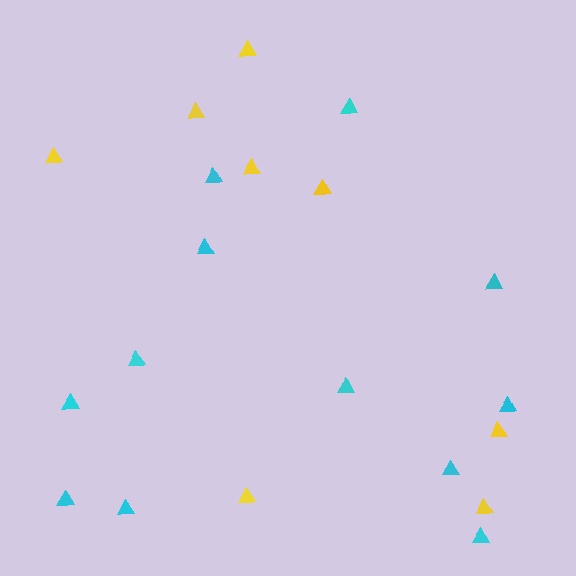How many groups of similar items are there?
There are 2 groups: one group of cyan triangles (12) and one group of yellow triangles (8).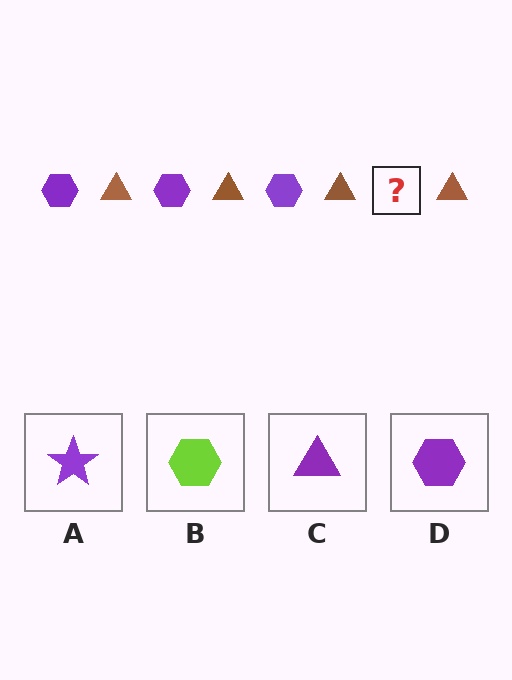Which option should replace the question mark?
Option D.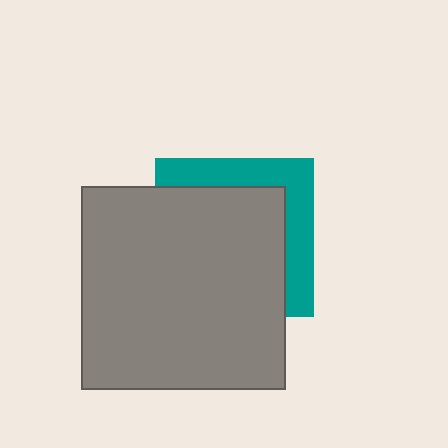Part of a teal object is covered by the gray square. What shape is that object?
It is a square.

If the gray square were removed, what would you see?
You would see the complete teal square.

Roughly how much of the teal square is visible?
A small part of it is visible (roughly 32%).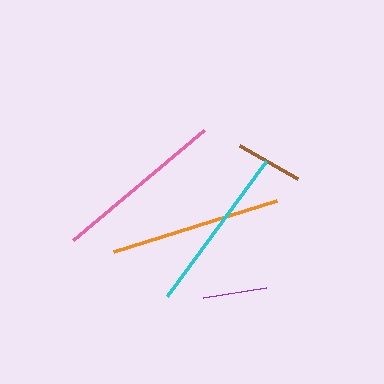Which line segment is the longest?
The pink line is the longest at approximately 171 pixels.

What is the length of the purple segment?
The purple segment is approximately 64 pixels long.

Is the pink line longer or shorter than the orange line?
The pink line is longer than the orange line.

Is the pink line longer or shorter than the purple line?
The pink line is longer than the purple line.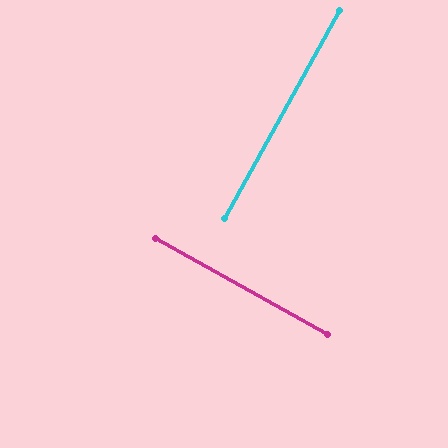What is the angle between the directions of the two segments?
Approximately 90 degrees.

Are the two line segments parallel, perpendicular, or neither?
Perpendicular — they meet at approximately 90°.